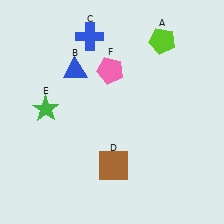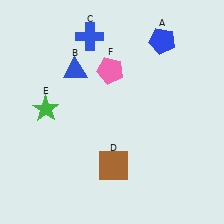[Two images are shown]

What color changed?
The pentagon (A) changed from lime in Image 1 to blue in Image 2.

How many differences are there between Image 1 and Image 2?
There is 1 difference between the two images.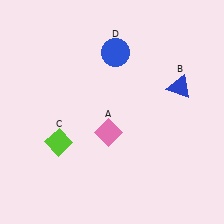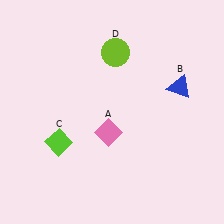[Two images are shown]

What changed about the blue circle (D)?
In Image 1, D is blue. In Image 2, it changed to lime.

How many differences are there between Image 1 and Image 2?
There is 1 difference between the two images.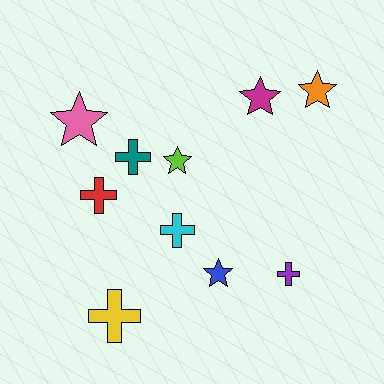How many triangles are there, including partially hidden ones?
There are no triangles.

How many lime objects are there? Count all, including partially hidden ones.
There is 1 lime object.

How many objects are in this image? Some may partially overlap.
There are 10 objects.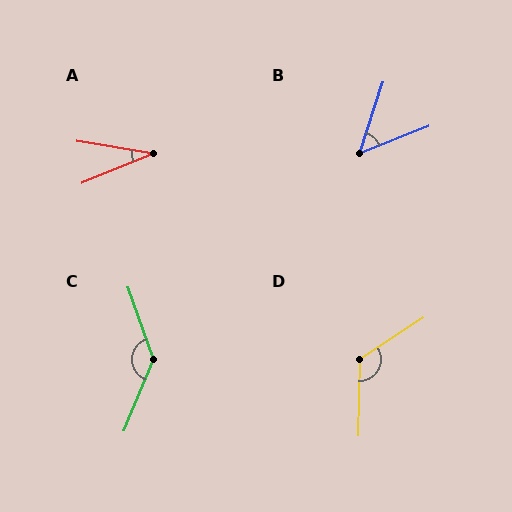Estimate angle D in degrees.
Approximately 124 degrees.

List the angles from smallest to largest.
A (32°), B (50°), D (124°), C (139°).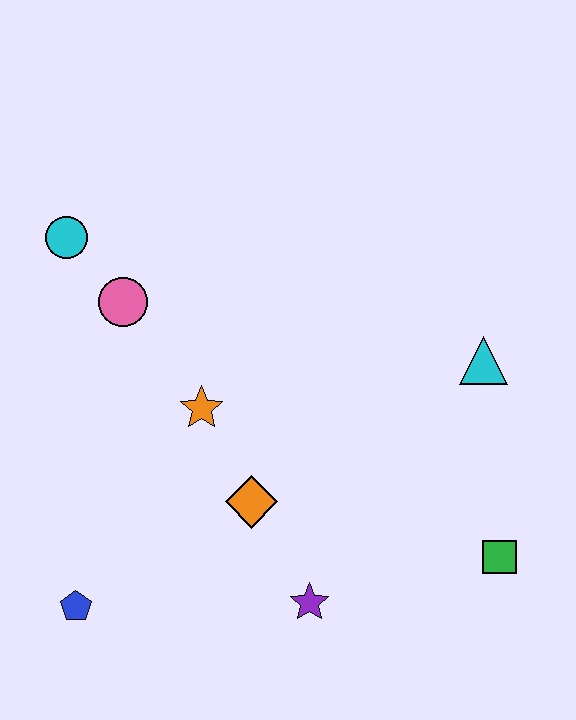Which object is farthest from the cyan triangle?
The blue pentagon is farthest from the cyan triangle.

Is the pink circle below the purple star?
No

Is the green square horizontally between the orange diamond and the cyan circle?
No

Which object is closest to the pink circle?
The cyan circle is closest to the pink circle.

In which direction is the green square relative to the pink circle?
The green square is to the right of the pink circle.